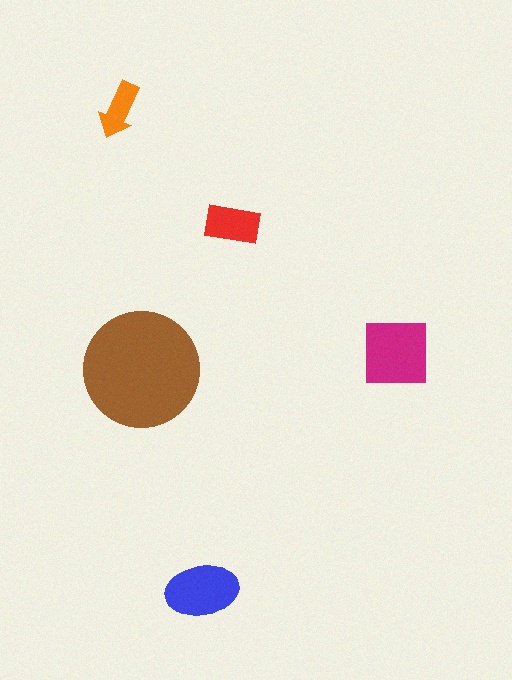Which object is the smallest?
The orange arrow.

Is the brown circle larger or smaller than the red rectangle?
Larger.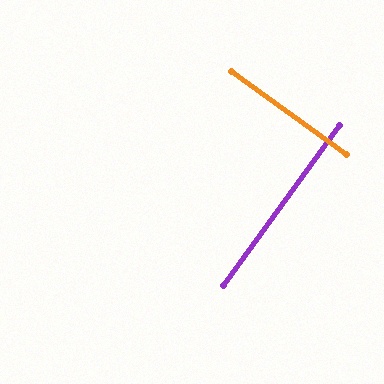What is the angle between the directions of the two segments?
Approximately 90 degrees.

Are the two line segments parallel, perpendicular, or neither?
Perpendicular — they meet at approximately 90°.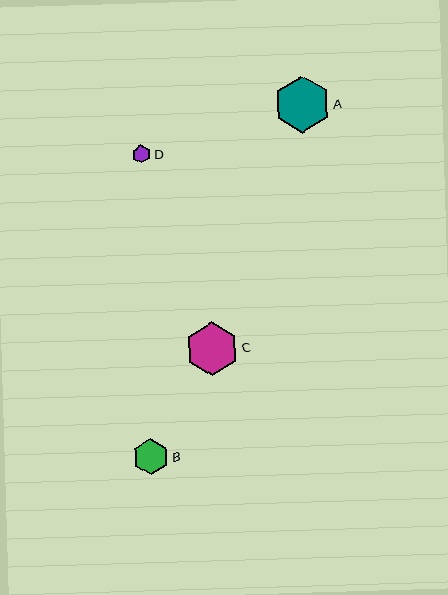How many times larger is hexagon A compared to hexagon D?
Hexagon A is approximately 3.1 times the size of hexagon D.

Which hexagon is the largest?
Hexagon A is the largest with a size of approximately 57 pixels.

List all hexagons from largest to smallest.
From largest to smallest: A, C, B, D.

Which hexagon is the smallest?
Hexagon D is the smallest with a size of approximately 19 pixels.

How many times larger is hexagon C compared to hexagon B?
Hexagon C is approximately 1.5 times the size of hexagon B.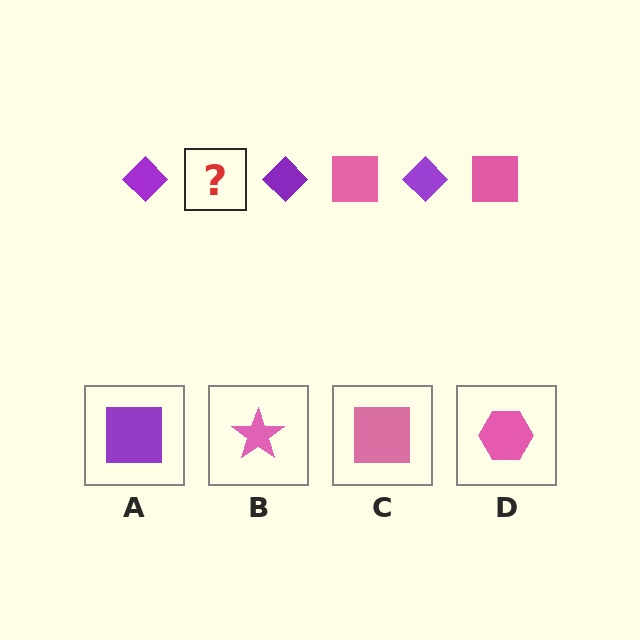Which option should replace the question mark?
Option C.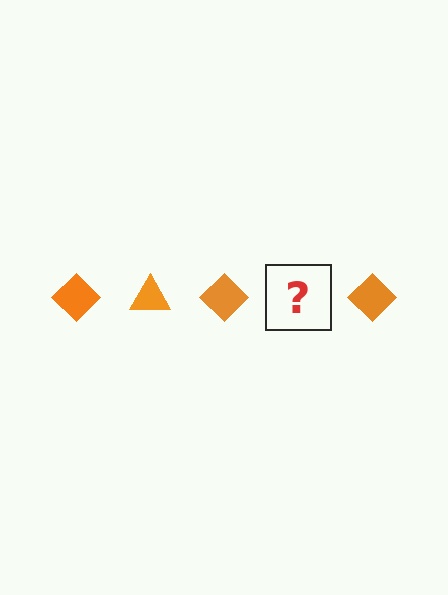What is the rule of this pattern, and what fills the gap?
The rule is that the pattern cycles through diamond, triangle shapes in orange. The gap should be filled with an orange triangle.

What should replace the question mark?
The question mark should be replaced with an orange triangle.